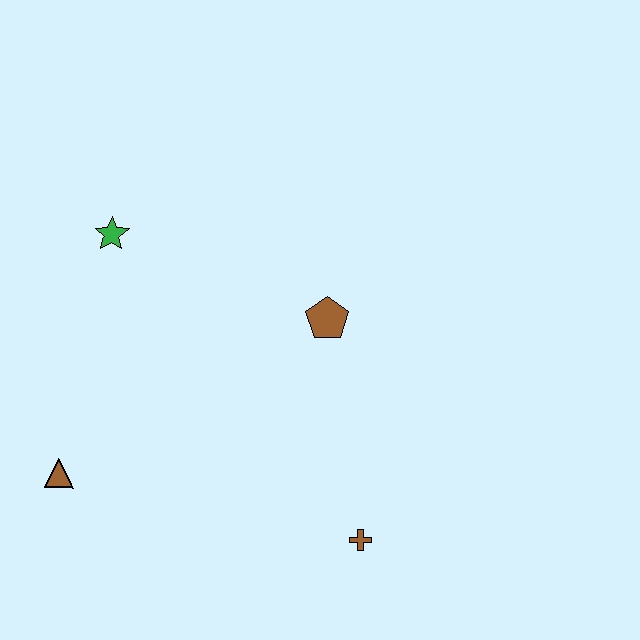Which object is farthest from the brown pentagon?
The brown triangle is farthest from the brown pentagon.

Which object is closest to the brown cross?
The brown pentagon is closest to the brown cross.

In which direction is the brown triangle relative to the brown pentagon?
The brown triangle is to the left of the brown pentagon.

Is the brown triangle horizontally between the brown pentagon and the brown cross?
No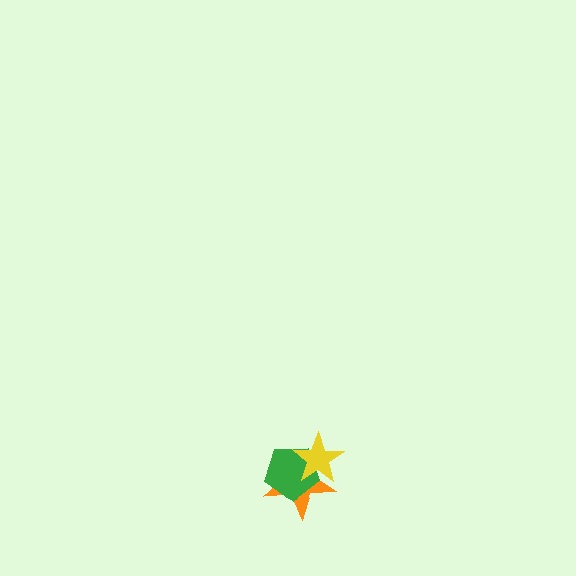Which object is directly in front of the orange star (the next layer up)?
The green pentagon is directly in front of the orange star.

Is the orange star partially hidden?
Yes, it is partially covered by another shape.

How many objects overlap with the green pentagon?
2 objects overlap with the green pentagon.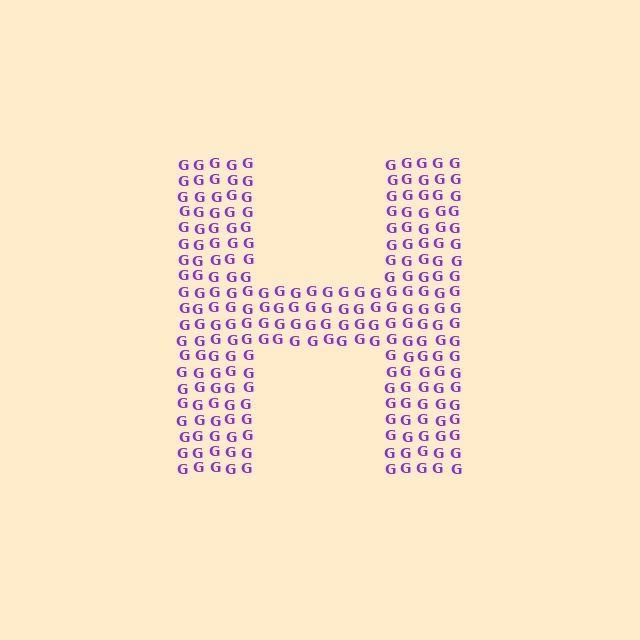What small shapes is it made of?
It is made of small letter G's.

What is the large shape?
The large shape is the letter H.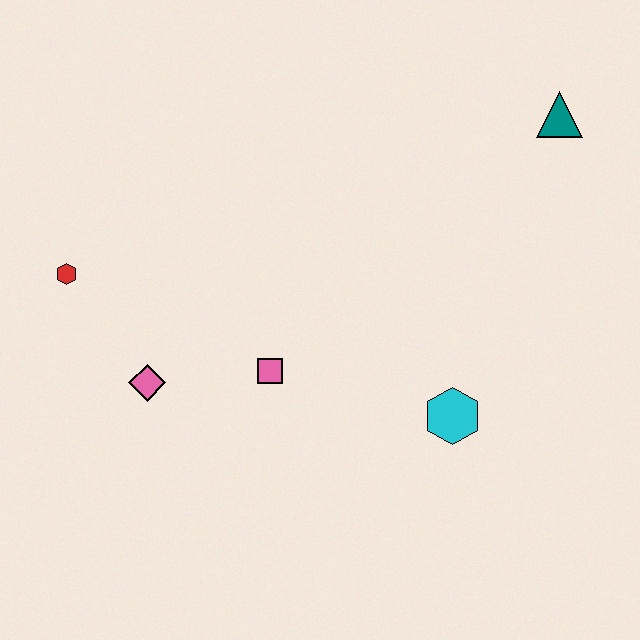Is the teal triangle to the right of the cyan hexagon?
Yes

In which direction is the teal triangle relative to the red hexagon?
The teal triangle is to the right of the red hexagon.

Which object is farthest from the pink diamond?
The teal triangle is farthest from the pink diamond.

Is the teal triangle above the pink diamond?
Yes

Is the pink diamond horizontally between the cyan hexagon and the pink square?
No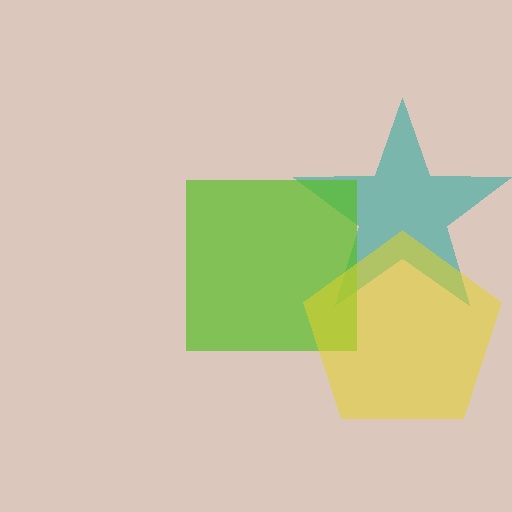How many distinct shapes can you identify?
There are 3 distinct shapes: a teal star, a lime square, a yellow pentagon.